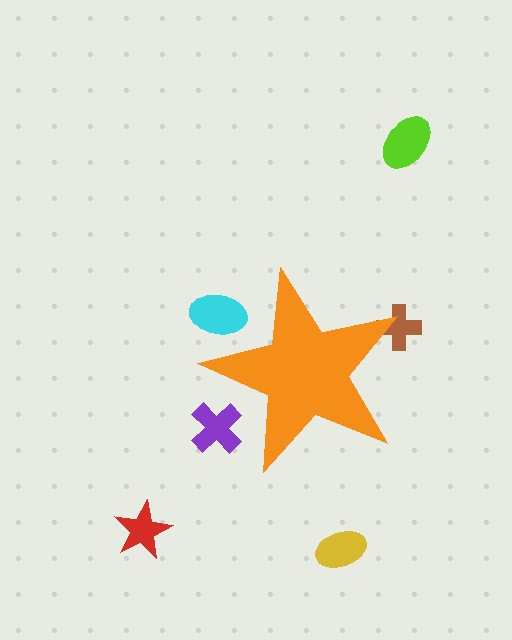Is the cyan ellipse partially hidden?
Yes, the cyan ellipse is partially hidden behind the orange star.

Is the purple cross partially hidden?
Yes, the purple cross is partially hidden behind the orange star.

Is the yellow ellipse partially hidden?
No, the yellow ellipse is fully visible.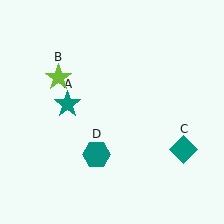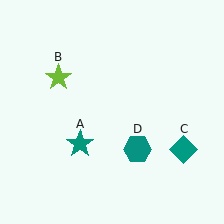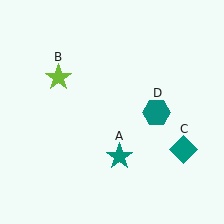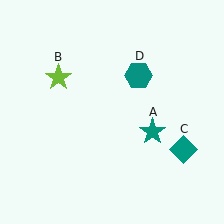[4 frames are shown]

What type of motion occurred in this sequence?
The teal star (object A), teal hexagon (object D) rotated counterclockwise around the center of the scene.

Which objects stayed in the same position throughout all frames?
Lime star (object B) and teal diamond (object C) remained stationary.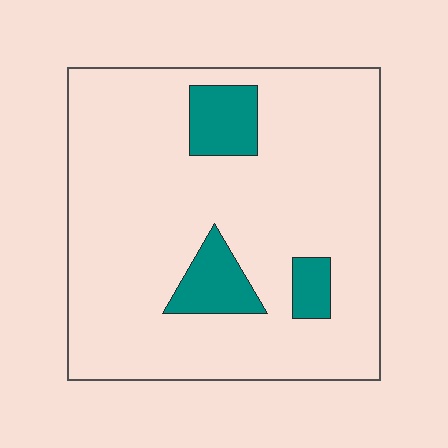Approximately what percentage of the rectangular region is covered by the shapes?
Approximately 10%.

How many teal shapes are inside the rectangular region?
3.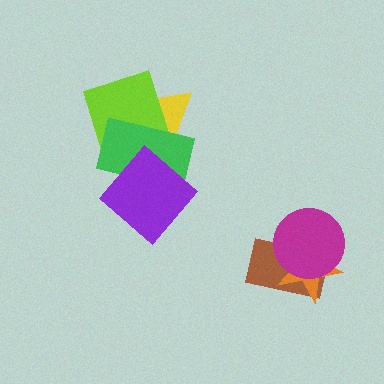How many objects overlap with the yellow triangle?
2 objects overlap with the yellow triangle.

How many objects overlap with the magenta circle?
2 objects overlap with the magenta circle.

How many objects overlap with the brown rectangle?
2 objects overlap with the brown rectangle.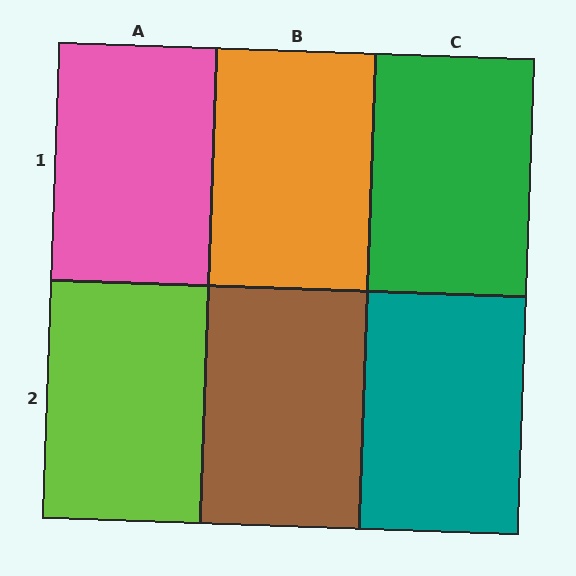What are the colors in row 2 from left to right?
Lime, brown, teal.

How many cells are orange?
1 cell is orange.